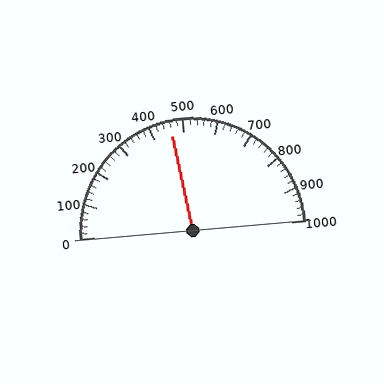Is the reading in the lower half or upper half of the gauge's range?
The reading is in the lower half of the range (0 to 1000).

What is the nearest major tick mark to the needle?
The nearest major tick mark is 500.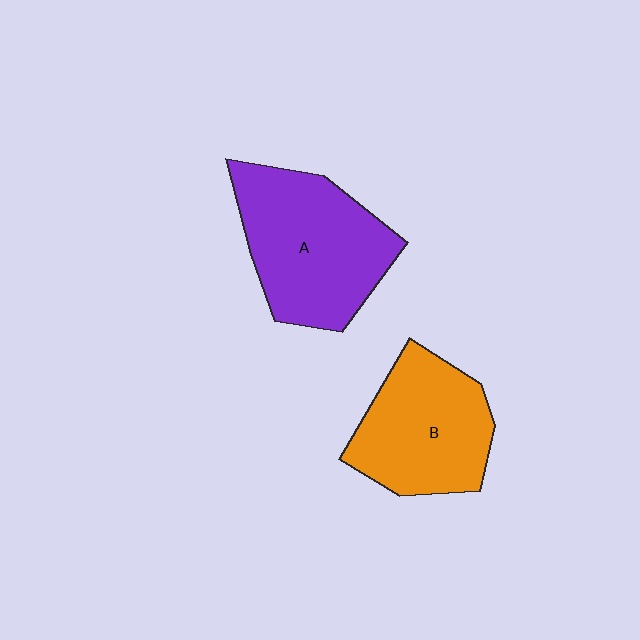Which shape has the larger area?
Shape A (purple).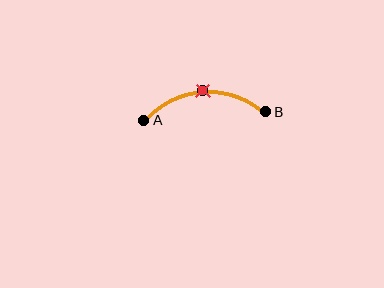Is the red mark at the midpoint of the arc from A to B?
Yes. The red mark lies on the arc at equal arc-length from both A and B — it is the arc midpoint.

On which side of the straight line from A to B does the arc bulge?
The arc bulges above the straight line connecting A and B.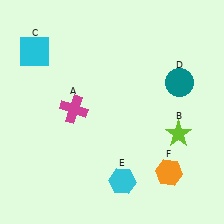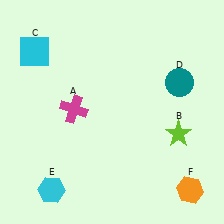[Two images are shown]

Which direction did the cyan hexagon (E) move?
The cyan hexagon (E) moved left.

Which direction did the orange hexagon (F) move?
The orange hexagon (F) moved right.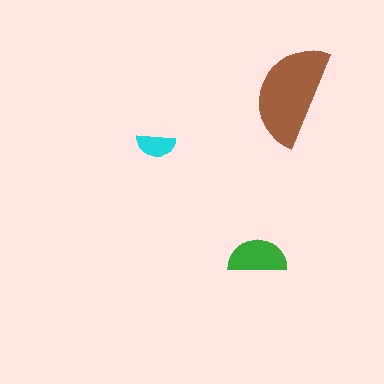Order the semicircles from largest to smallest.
the brown one, the green one, the cyan one.